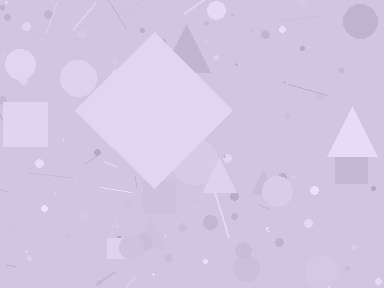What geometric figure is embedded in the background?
A diamond is embedded in the background.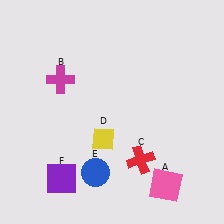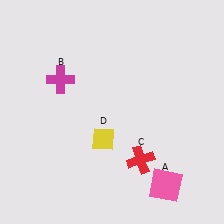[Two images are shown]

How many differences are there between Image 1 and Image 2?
There are 2 differences between the two images.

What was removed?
The purple square (F), the blue circle (E) were removed in Image 2.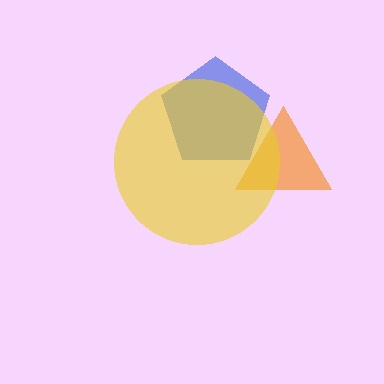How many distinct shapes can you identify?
There are 3 distinct shapes: an orange triangle, a blue pentagon, a yellow circle.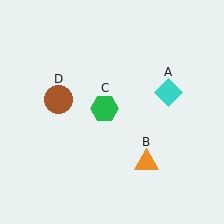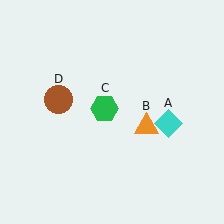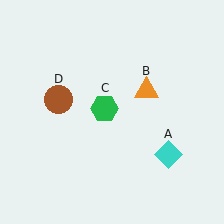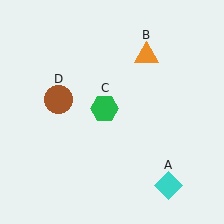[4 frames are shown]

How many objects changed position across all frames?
2 objects changed position: cyan diamond (object A), orange triangle (object B).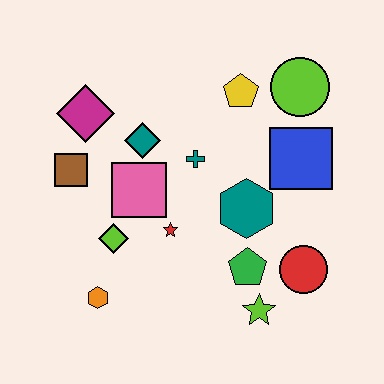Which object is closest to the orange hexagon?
The lime diamond is closest to the orange hexagon.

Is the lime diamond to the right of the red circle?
No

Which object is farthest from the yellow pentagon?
The orange hexagon is farthest from the yellow pentagon.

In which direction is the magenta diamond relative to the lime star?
The magenta diamond is above the lime star.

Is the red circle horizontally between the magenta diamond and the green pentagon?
No